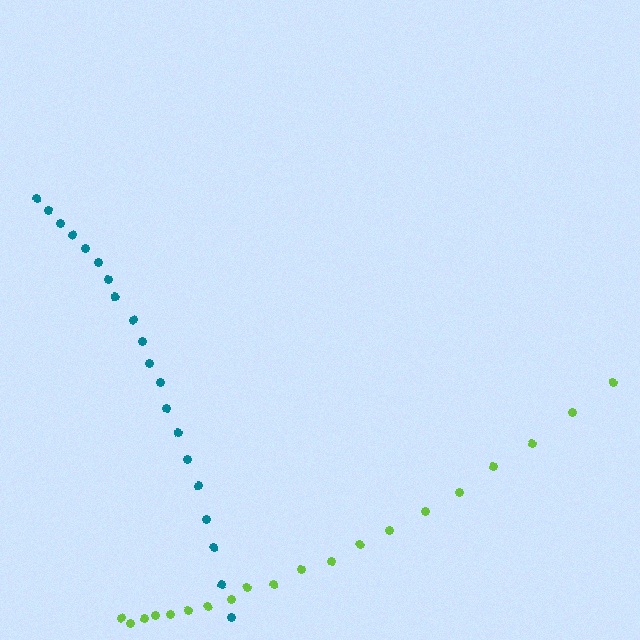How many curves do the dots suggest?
There are 2 distinct paths.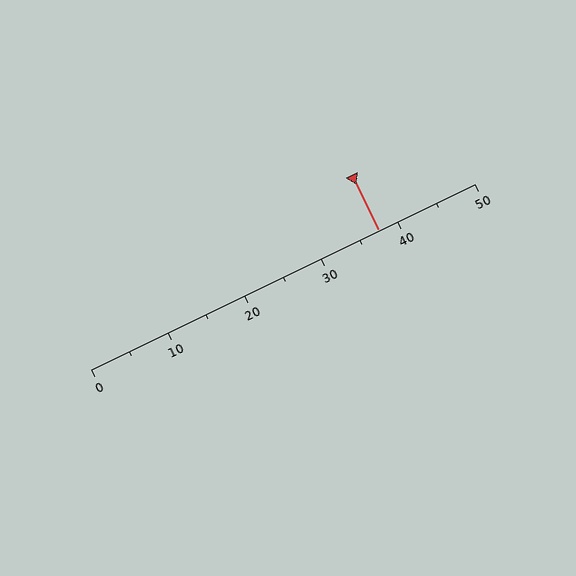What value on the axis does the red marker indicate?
The marker indicates approximately 37.5.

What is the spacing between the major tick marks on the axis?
The major ticks are spaced 10 apart.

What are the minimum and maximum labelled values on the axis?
The axis runs from 0 to 50.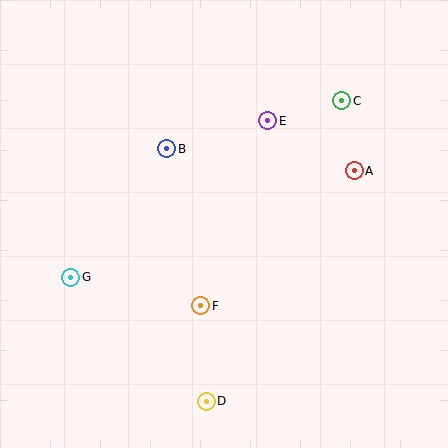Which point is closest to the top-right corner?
Point C is closest to the top-right corner.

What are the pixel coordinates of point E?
Point E is at (268, 121).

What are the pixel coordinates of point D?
Point D is at (206, 401).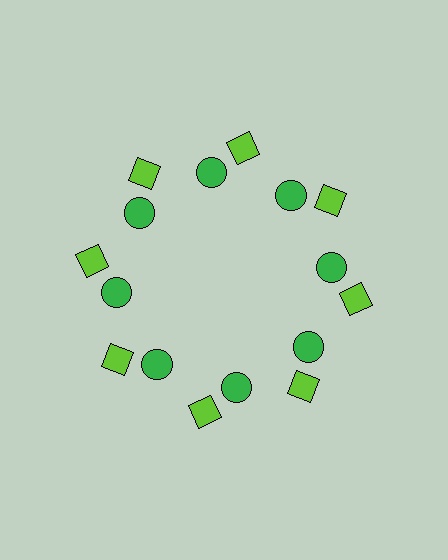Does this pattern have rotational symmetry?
Yes, this pattern has 8-fold rotational symmetry. It looks the same after rotating 45 degrees around the center.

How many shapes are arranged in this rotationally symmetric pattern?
There are 16 shapes, arranged in 8 groups of 2.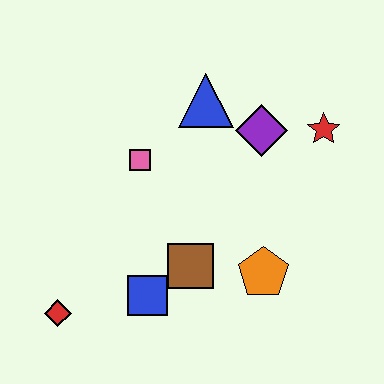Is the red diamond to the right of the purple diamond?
No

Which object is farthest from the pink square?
The red star is farthest from the pink square.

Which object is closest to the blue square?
The brown square is closest to the blue square.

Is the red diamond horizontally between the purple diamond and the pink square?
No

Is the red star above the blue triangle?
No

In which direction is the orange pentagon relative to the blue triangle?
The orange pentagon is below the blue triangle.